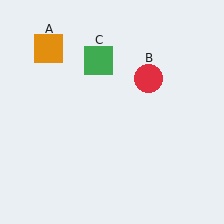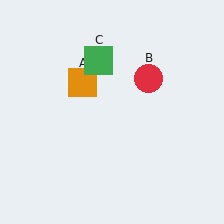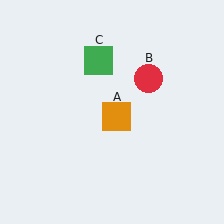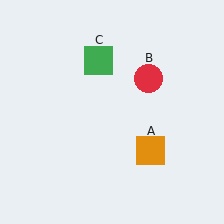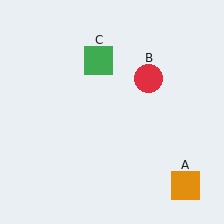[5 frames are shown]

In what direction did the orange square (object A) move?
The orange square (object A) moved down and to the right.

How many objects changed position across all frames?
1 object changed position: orange square (object A).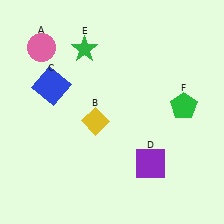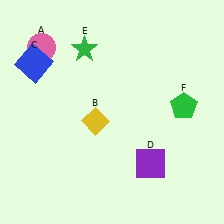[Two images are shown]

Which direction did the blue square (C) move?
The blue square (C) moved up.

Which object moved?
The blue square (C) moved up.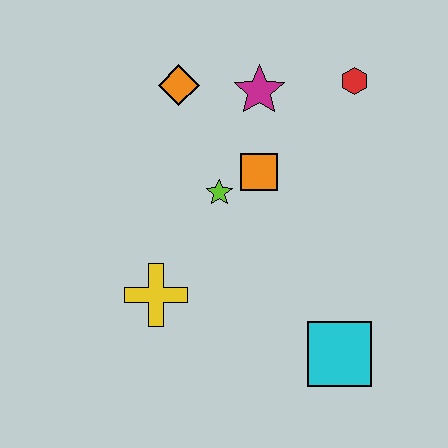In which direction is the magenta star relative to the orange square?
The magenta star is above the orange square.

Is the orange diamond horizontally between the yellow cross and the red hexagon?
Yes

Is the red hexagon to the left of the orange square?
No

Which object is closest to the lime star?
The orange square is closest to the lime star.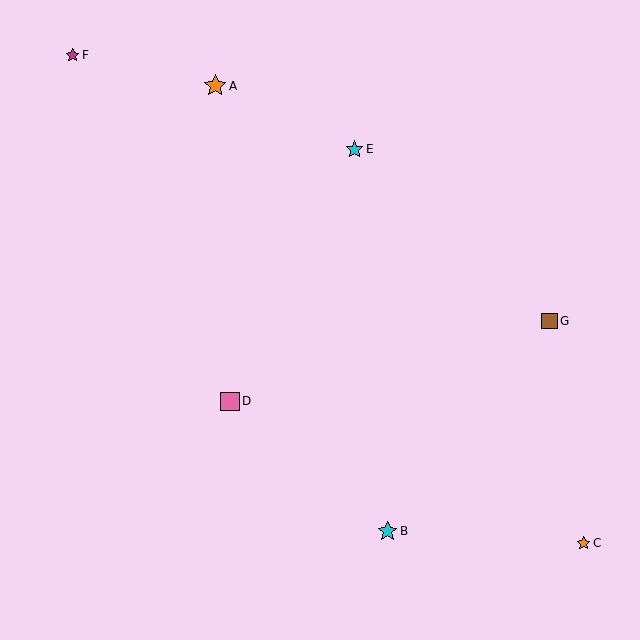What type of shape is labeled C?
Shape C is an orange star.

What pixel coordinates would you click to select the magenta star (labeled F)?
Click at (72, 55) to select the magenta star F.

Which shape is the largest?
The orange star (labeled A) is the largest.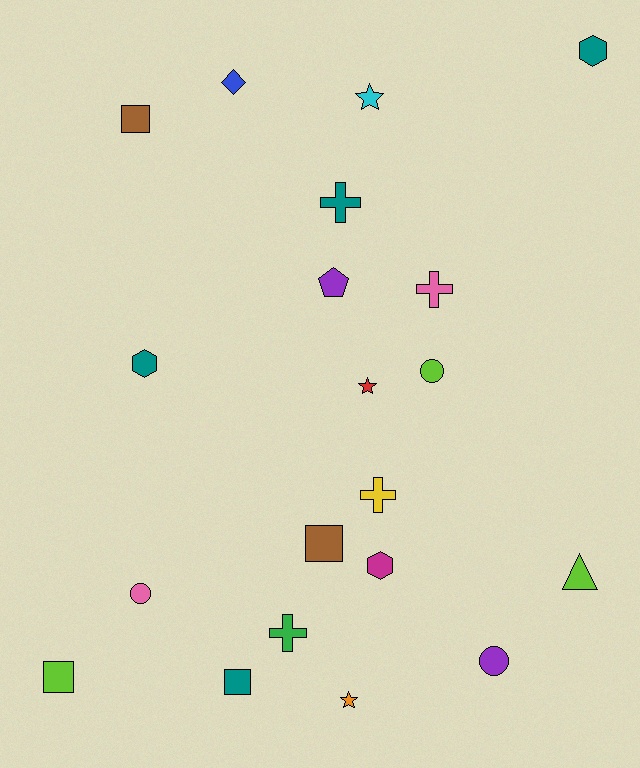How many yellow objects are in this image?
There is 1 yellow object.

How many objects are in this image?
There are 20 objects.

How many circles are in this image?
There are 3 circles.